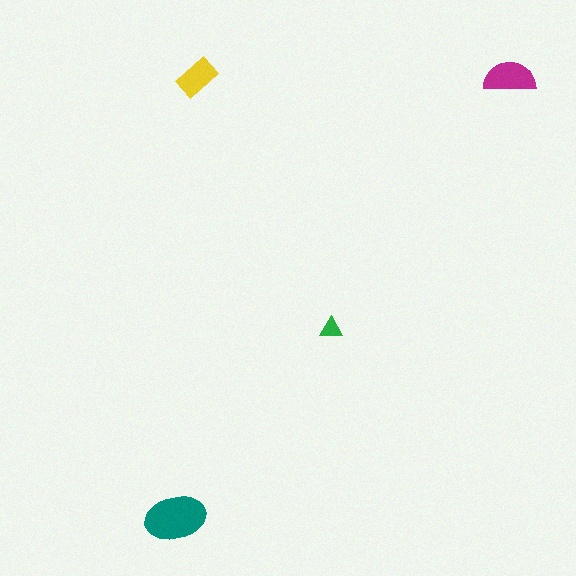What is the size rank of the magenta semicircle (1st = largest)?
2nd.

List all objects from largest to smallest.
The teal ellipse, the magenta semicircle, the yellow rectangle, the green triangle.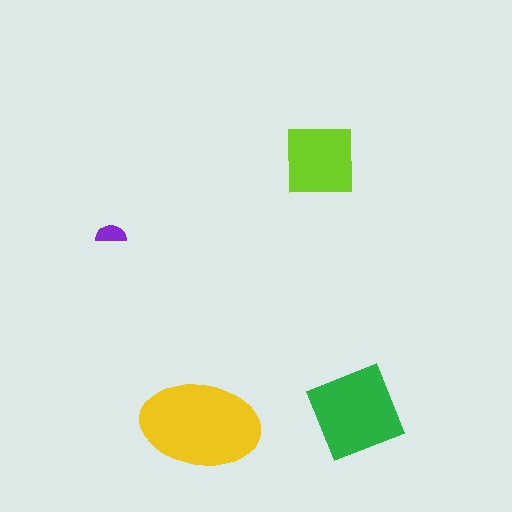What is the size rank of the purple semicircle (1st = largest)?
4th.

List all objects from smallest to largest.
The purple semicircle, the lime square, the green square, the yellow ellipse.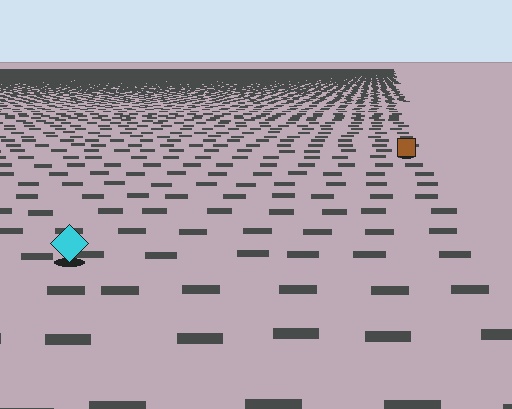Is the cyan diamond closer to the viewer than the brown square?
Yes. The cyan diamond is closer — you can tell from the texture gradient: the ground texture is coarser near it.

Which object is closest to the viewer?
The cyan diamond is closest. The texture marks near it are larger and more spread out.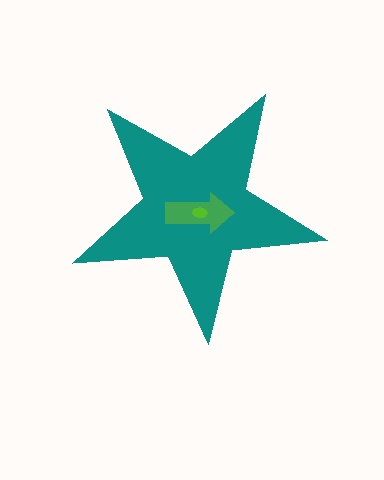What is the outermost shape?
The teal star.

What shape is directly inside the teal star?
The green arrow.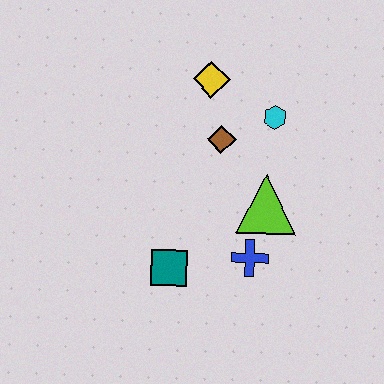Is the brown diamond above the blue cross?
Yes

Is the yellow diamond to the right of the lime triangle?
No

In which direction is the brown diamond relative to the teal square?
The brown diamond is above the teal square.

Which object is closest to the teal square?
The blue cross is closest to the teal square.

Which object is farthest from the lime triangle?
The yellow diamond is farthest from the lime triangle.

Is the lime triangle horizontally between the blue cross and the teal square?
No